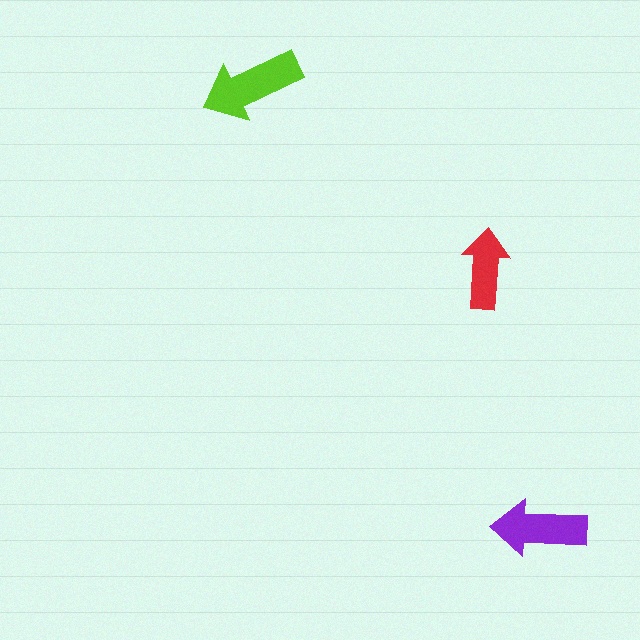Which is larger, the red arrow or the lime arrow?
The lime one.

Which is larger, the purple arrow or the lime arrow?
The lime one.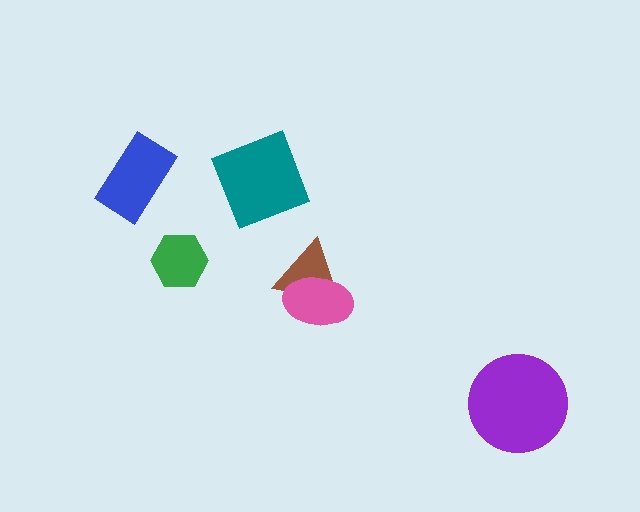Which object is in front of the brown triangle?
The pink ellipse is in front of the brown triangle.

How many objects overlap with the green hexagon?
0 objects overlap with the green hexagon.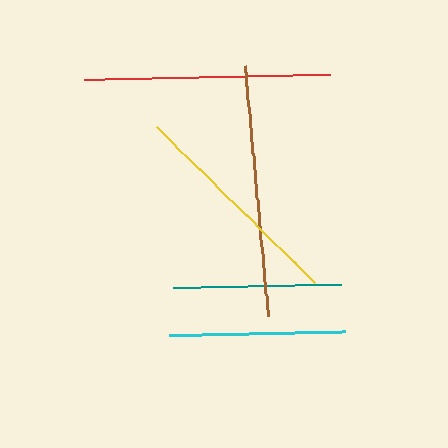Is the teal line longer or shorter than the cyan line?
The cyan line is longer than the teal line.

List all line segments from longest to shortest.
From longest to shortest: brown, red, yellow, cyan, teal.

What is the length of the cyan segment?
The cyan segment is approximately 176 pixels long.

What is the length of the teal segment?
The teal segment is approximately 168 pixels long.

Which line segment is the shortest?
The teal line is the shortest at approximately 168 pixels.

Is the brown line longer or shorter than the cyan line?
The brown line is longer than the cyan line.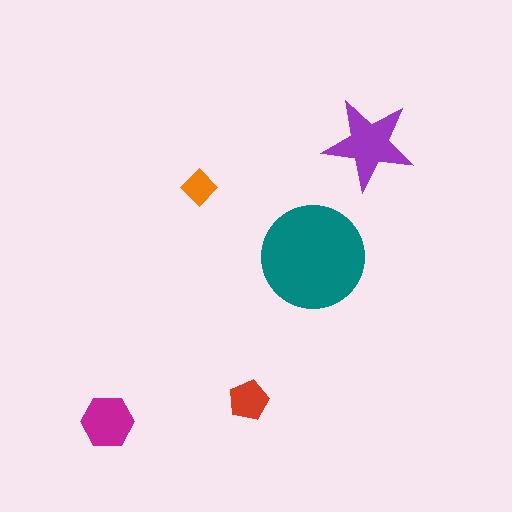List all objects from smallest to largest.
The orange diamond, the red pentagon, the magenta hexagon, the purple star, the teal circle.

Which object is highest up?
The purple star is topmost.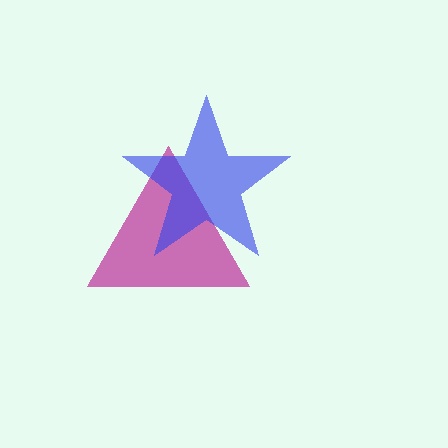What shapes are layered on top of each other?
The layered shapes are: a magenta triangle, a blue star.